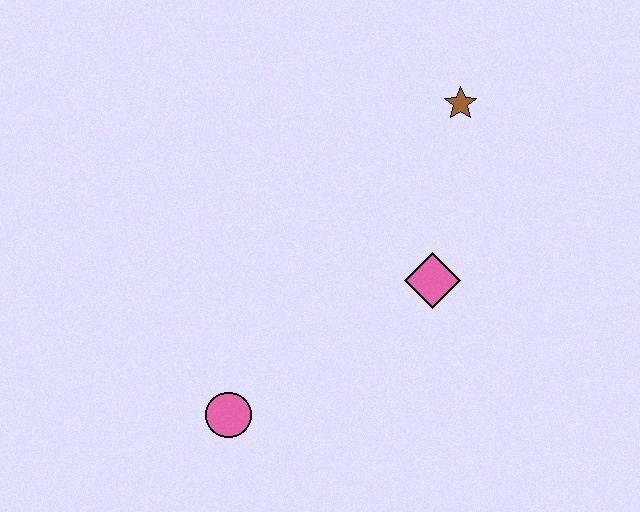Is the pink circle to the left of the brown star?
Yes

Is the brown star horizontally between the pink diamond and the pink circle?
No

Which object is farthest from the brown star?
The pink circle is farthest from the brown star.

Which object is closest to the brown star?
The pink diamond is closest to the brown star.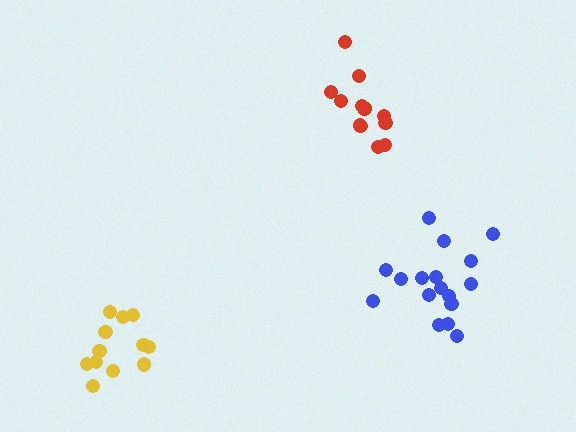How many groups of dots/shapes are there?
There are 3 groups.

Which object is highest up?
The red cluster is topmost.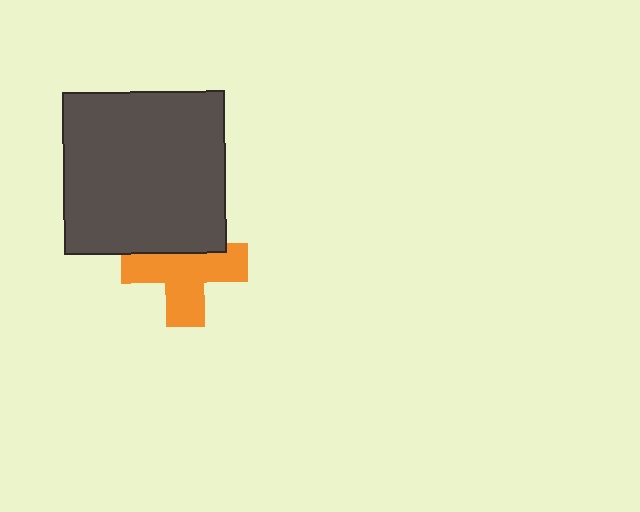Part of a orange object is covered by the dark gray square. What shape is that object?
It is a cross.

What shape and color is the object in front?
The object in front is a dark gray square.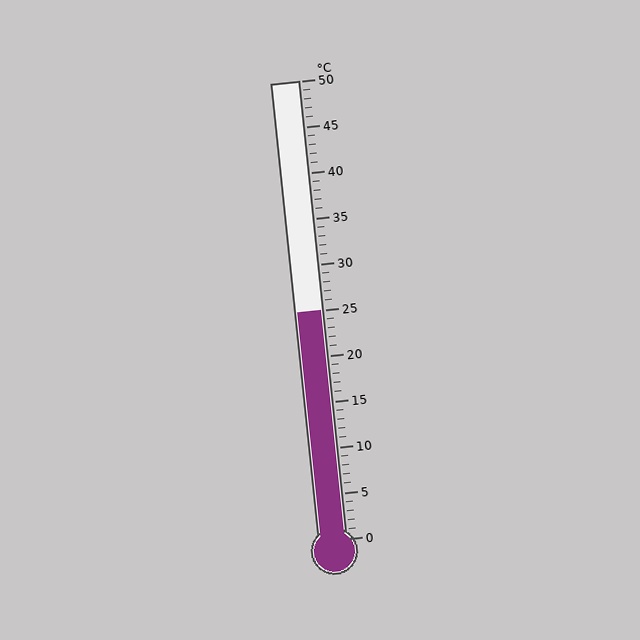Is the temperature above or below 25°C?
The temperature is at 25°C.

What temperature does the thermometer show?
The thermometer shows approximately 25°C.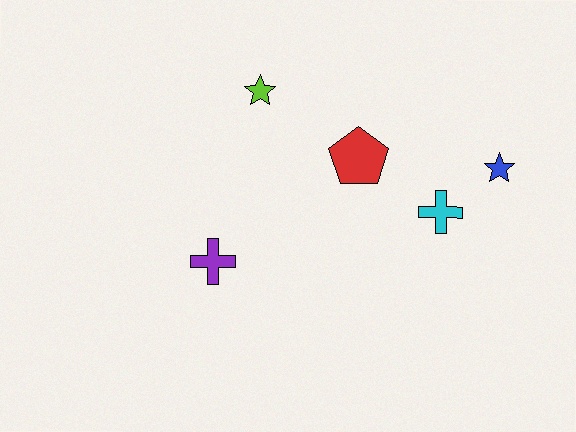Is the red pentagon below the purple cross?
No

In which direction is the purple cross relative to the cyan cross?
The purple cross is to the left of the cyan cross.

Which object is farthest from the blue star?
The purple cross is farthest from the blue star.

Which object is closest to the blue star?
The cyan cross is closest to the blue star.